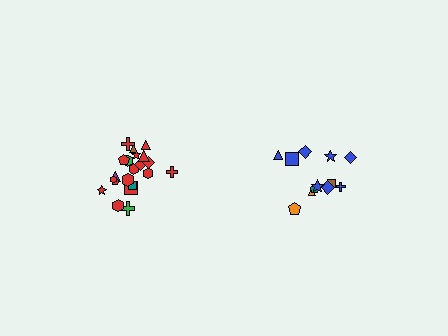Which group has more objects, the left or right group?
The left group.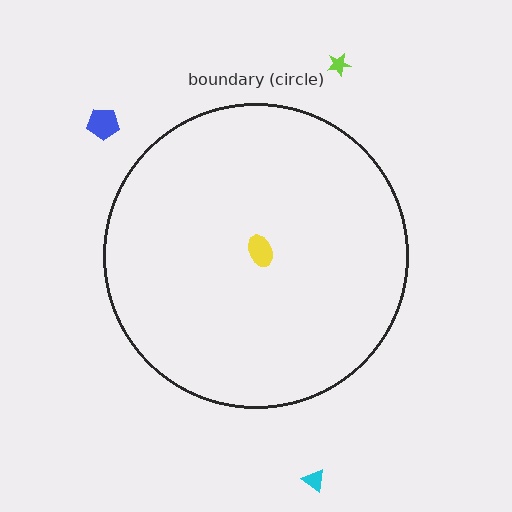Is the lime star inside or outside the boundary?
Outside.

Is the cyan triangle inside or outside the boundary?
Outside.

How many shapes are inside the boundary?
1 inside, 3 outside.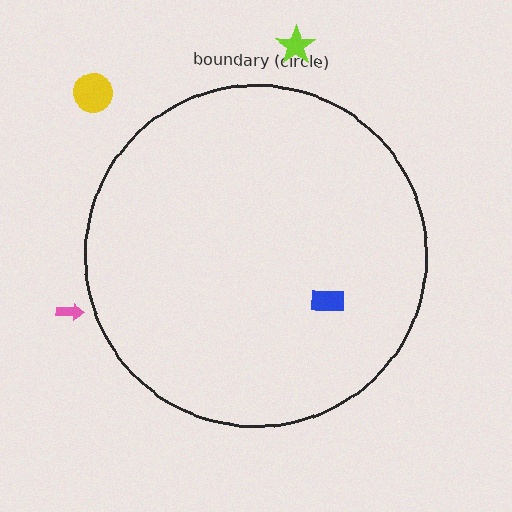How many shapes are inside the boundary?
1 inside, 3 outside.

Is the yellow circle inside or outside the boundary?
Outside.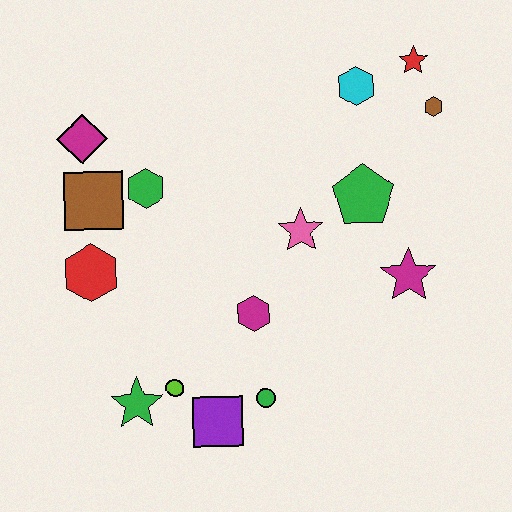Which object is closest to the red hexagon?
The brown square is closest to the red hexagon.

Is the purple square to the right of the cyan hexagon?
No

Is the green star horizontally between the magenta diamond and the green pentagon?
Yes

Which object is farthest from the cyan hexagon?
The green star is farthest from the cyan hexagon.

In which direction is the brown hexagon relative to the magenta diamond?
The brown hexagon is to the right of the magenta diamond.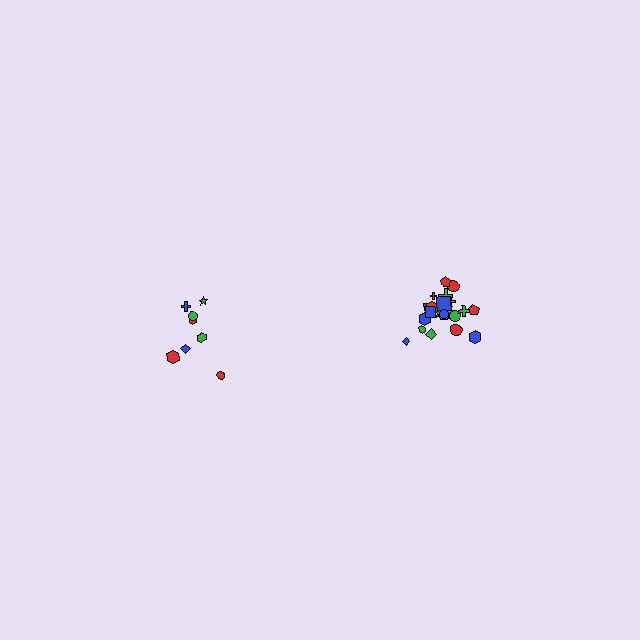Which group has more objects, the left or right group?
The right group.